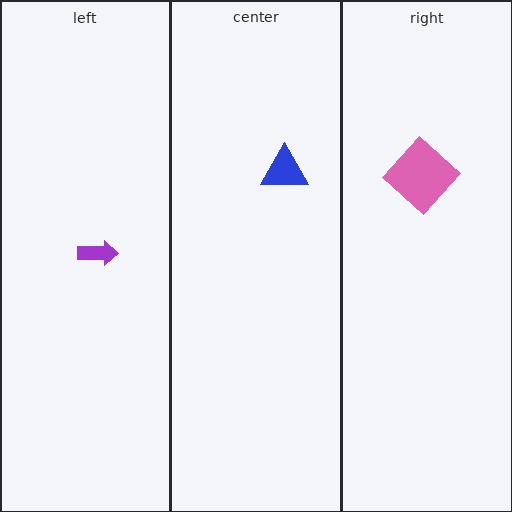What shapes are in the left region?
The purple arrow.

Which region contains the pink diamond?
The right region.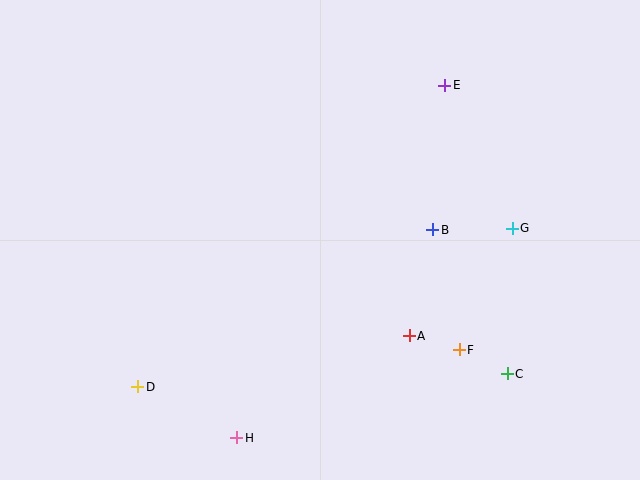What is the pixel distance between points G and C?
The distance between G and C is 146 pixels.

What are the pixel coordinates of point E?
Point E is at (445, 85).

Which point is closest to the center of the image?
Point B at (433, 230) is closest to the center.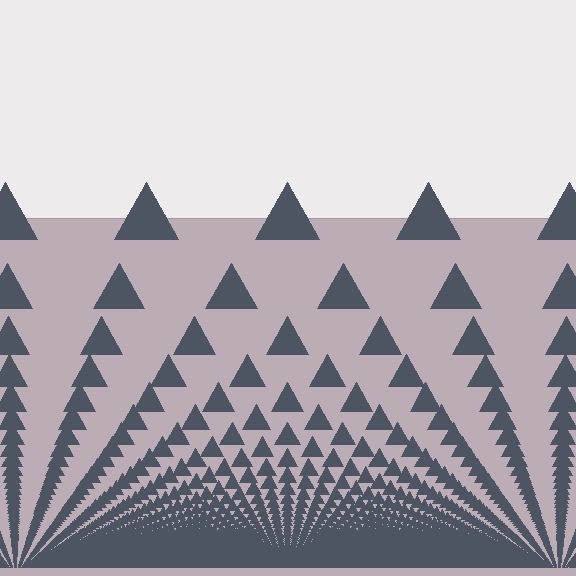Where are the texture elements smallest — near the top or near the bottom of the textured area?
Near the bottom.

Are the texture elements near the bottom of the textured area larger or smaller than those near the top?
Smaller. The gradient is inverted — elements near the bottom are smaller and denser.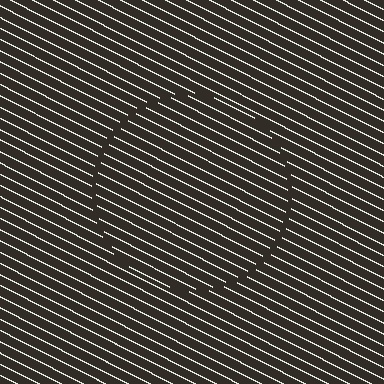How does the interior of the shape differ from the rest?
The interior of the shape contains the same grating, shifted by half a period — the contour is defined by the phase discontinuity where line-ends from the inner and outer gratings abut.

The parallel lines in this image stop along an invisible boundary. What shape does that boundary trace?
An illusory circle. The interior of the shape contains the same grating, shifted by half a period — the contour is defined by the phase discontinuity where line-ends from the inner and outer gratings abut.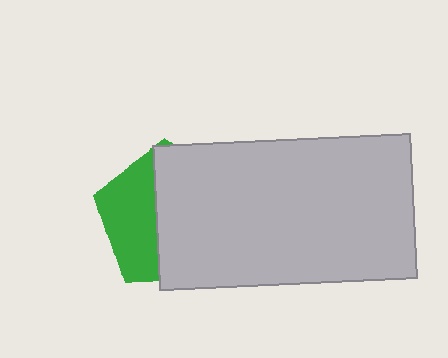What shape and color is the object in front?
The object in front is a light gray rectangle.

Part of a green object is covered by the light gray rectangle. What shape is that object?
It is a pentagon.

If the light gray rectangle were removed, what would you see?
You would see the complete green pentagon.